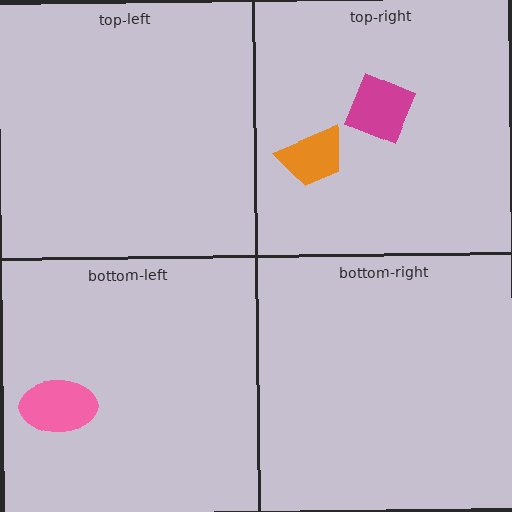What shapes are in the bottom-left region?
The pink ellipse.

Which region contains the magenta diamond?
The top-right region.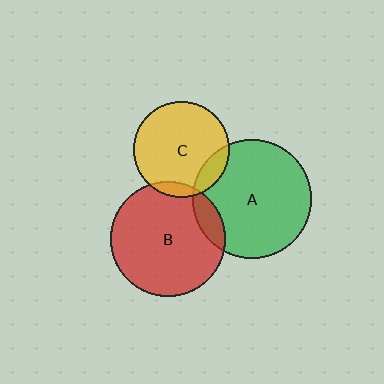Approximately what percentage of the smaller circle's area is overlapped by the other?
Approximately 10%.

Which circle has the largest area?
Circle A (green).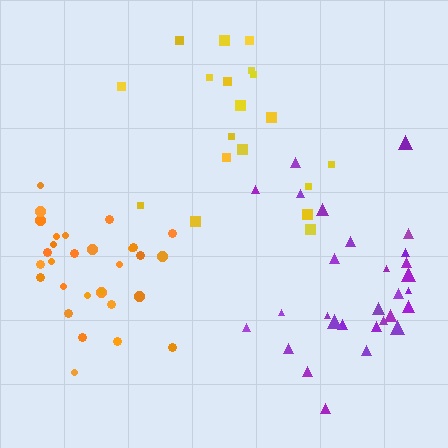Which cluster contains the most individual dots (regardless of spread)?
Orange (30).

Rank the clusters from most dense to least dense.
orange, purple, yellow.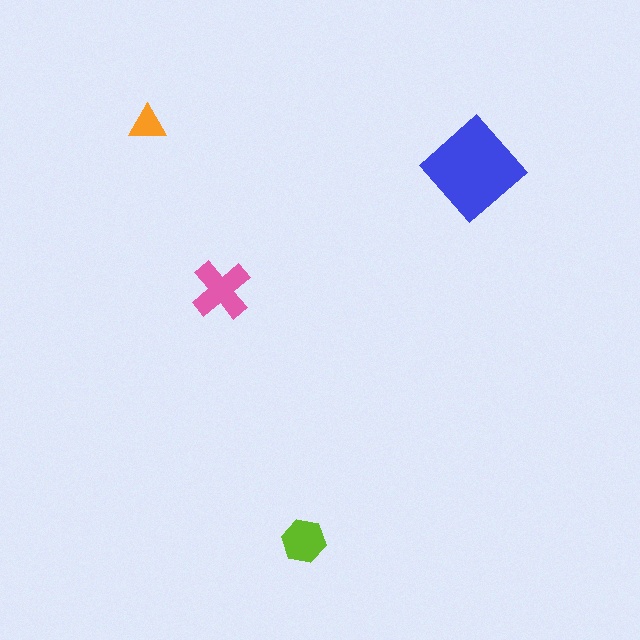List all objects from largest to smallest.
The blue diamond, the pink cross, the lime hexagon, the orange triangle.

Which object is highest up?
The orange triangle is topmost.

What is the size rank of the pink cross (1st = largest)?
2nd.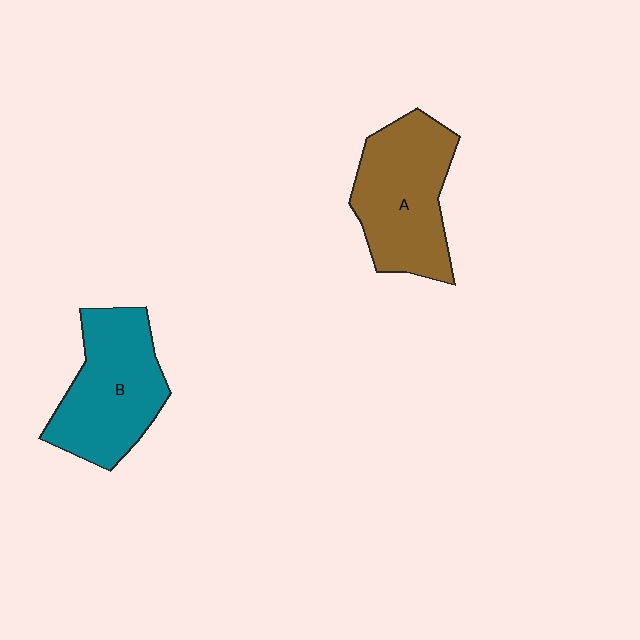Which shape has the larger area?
Shape A (brown).